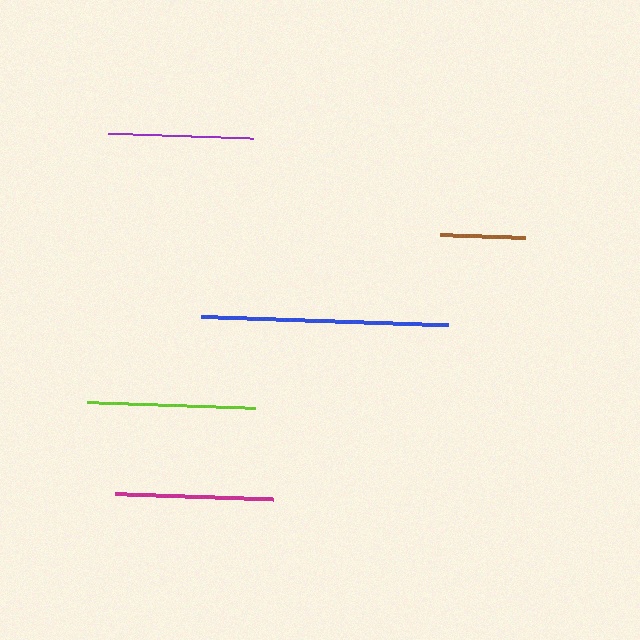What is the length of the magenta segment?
The magenta segment is approximately 158 pixels long.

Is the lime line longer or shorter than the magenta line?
The lime line is longer than the magenta line.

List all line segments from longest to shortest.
From longest to shortest: blue, lime, magenta, purple, brown.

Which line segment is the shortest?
The brown line is the shortest at approximately 85 pixels.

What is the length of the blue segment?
The blue segment is approximately 247 pixels long.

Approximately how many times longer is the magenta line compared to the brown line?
The magenta line is approximately 1.9 times the length of the brown line.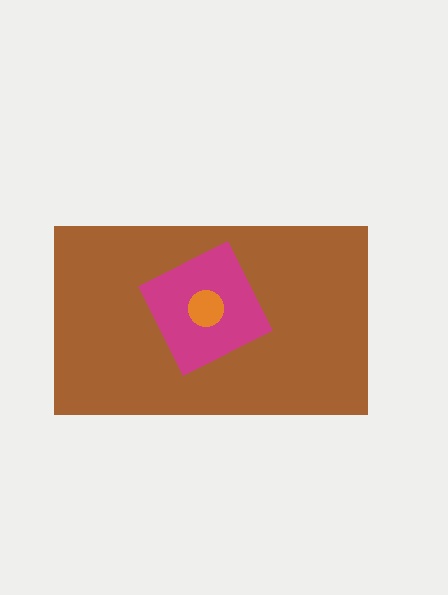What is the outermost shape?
The brown rectangle.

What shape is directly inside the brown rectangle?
The magenta diamond.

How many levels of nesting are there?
3.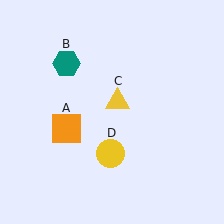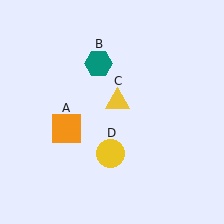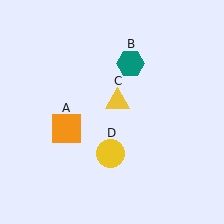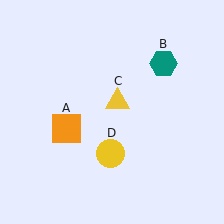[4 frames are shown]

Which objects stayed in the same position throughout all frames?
Orange square (object A) and yellow triangle (object C) and yellow circle (object D) remained stationary.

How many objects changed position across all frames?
1 object changed position: teal hexagon (object B).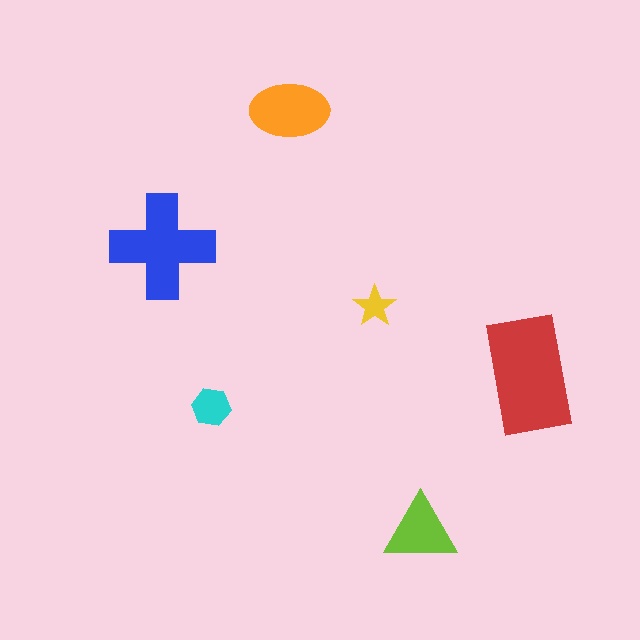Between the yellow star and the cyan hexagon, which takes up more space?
The cyan hexagon.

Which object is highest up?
The orange ellipse is topmost.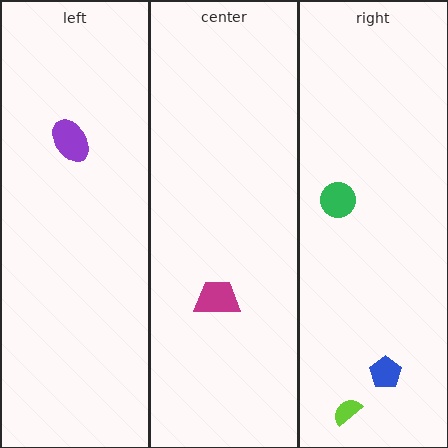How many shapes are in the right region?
3.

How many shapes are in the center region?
1.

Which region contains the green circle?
The right region.